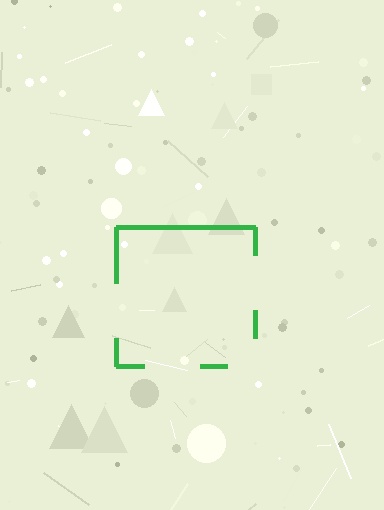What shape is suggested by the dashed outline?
The dashed outline suggests a square.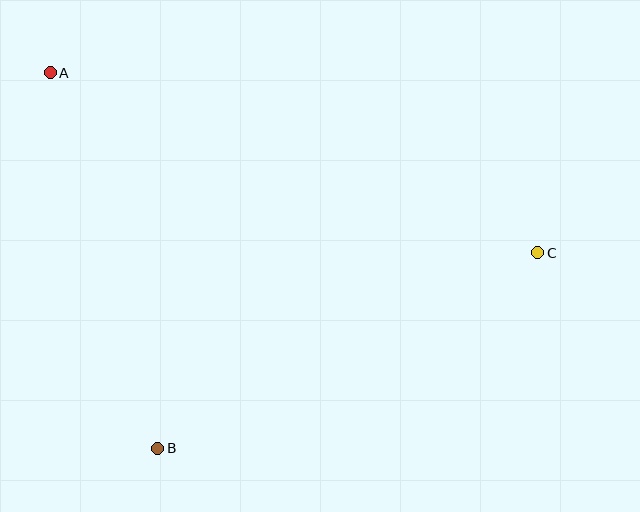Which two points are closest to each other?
Points A and B are closest to each other.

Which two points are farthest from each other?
Points A and C are farthest from each other.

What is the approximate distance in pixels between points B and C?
The distance between B and C is approximately 428 pixels.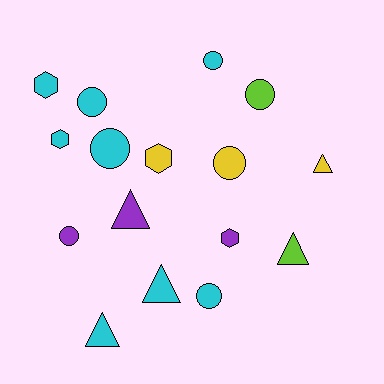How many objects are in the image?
There are 16 objects.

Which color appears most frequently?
Cyan, with 8 objects.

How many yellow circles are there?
There is 1 yellow circle.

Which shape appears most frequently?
Circle, with 7 objects.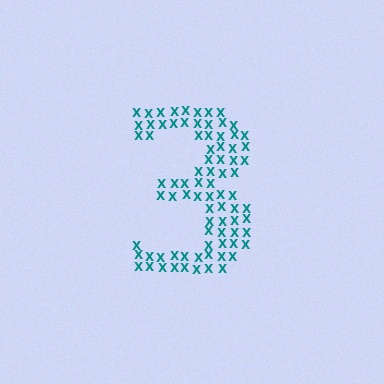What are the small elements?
The small elements are letter X's.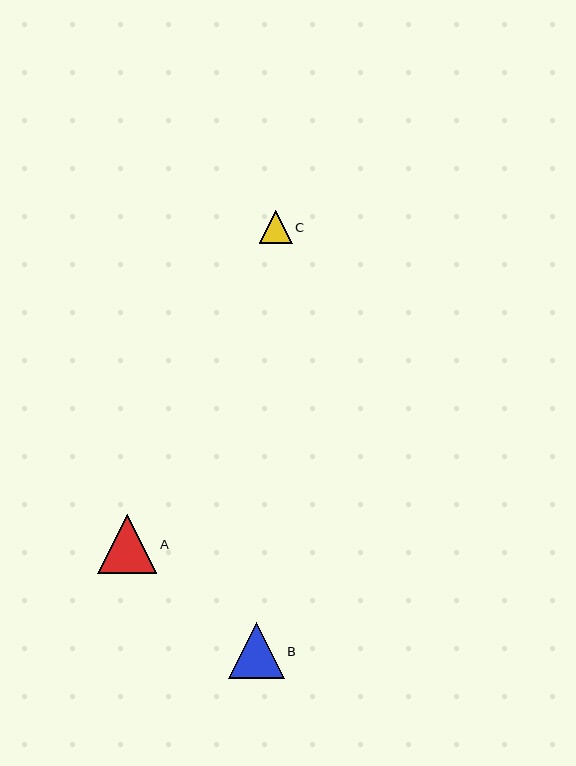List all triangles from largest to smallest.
From largest to smallest: A, B, C.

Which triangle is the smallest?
Triangle C is the smallest with a size of approximately 33 pixels.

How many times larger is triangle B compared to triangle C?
Triangle B is approximately 1.7 times the size of triangle C.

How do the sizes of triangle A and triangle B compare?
Triangle A and triangle B are approximately the same size.